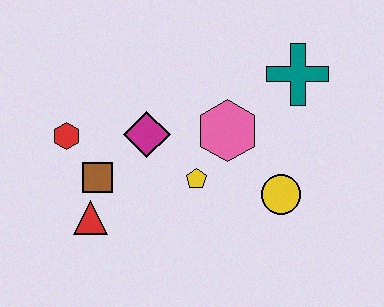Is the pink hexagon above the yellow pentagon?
Yes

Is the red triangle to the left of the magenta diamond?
Yes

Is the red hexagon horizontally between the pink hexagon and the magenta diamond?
No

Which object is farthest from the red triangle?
The teal cross is farthest from the red triangle.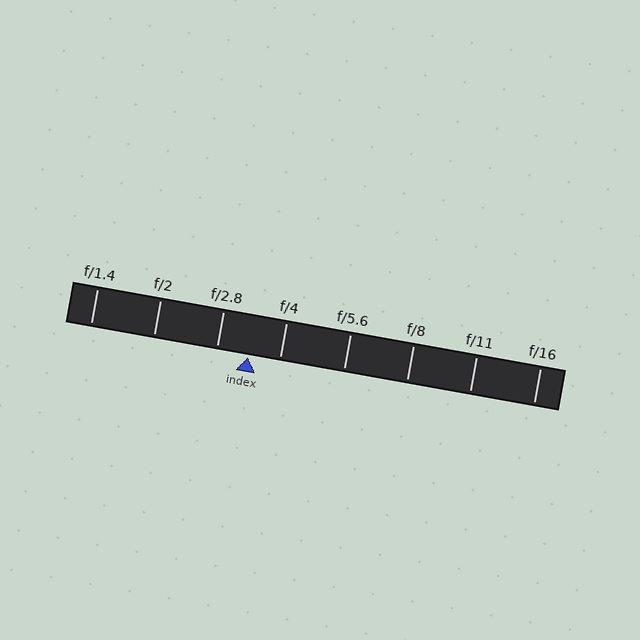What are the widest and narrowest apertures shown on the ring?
The widest aperture shown is f/1.4 and the narrowest is f/16.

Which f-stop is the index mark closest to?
The index mark is closest to f/2.8.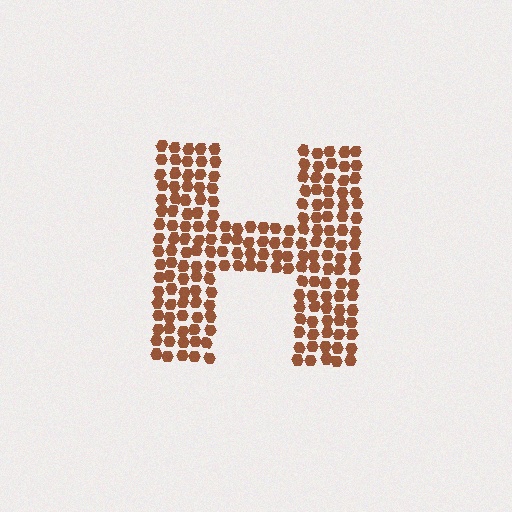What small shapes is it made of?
It is made of small hexagons.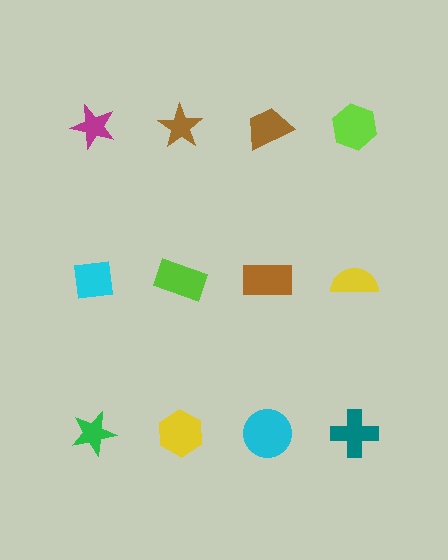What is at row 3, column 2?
A yellow hexagon.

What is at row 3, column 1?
A green star.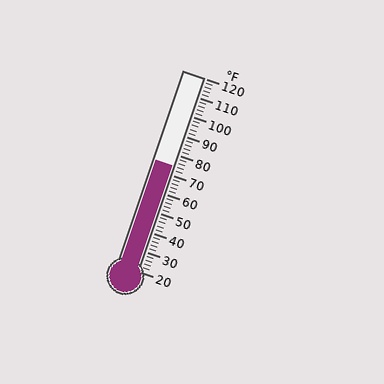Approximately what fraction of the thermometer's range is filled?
The thermometer is filled to approximately 55% of its range.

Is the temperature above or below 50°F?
The temperature is above 50°F.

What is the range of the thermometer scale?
The thermometer scale ranges from 20°F to 120°F.